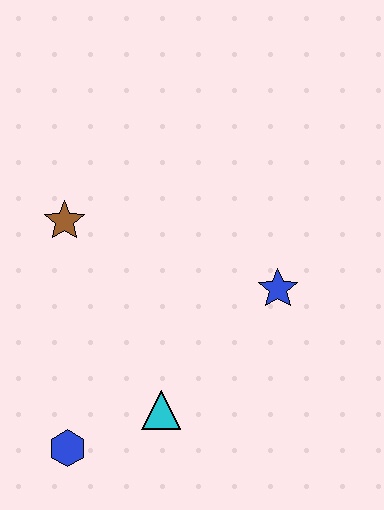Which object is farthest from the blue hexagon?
The blue star is farthest from the blue hexagon.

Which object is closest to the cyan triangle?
The blue hexagon is closest to the cyan triangle.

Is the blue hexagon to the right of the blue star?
No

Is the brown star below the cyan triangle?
No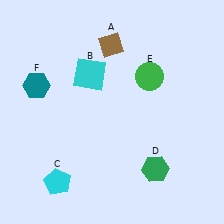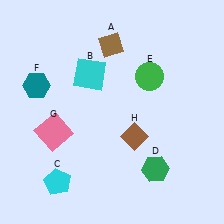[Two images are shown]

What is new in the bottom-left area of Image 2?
A pink square (G) was added in the bottom-left area of Image 2.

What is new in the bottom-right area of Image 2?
A brown diamond (H) was added in the bottom-right area of Image 2.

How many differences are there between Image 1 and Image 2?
There are 2 differences between the two images.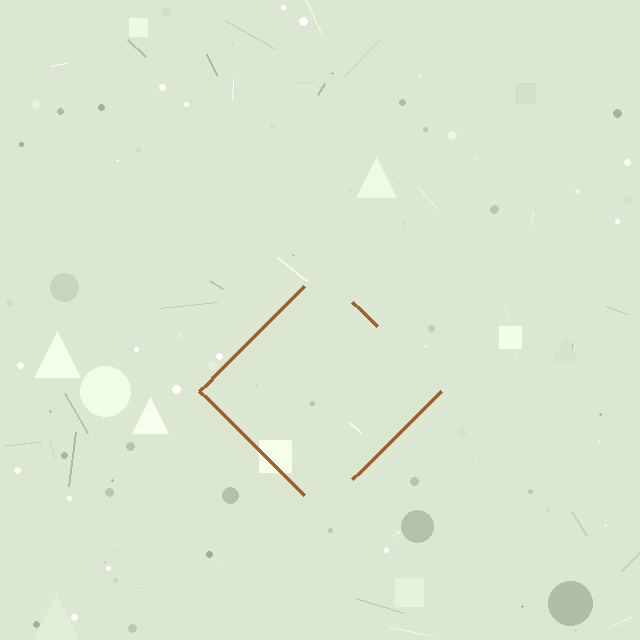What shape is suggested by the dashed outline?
The dashed outline suggests a diamond.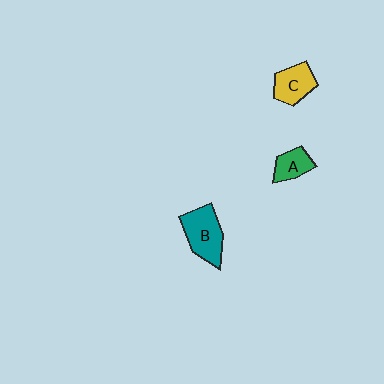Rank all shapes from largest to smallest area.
From largest to smallest: B (teal), C (yellow), A (green).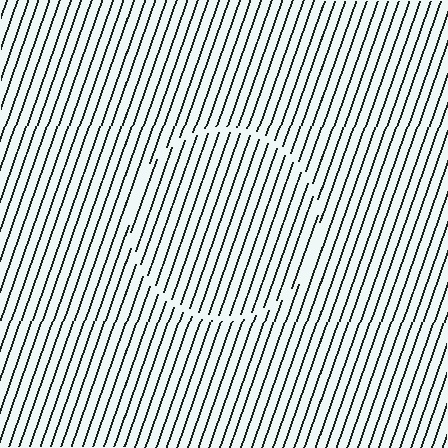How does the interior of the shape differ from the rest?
The interior of the shape contains the same grating, shifted by half a period — the contour is defined by the phase discontinuity where line-ends from the inner and outer gratings abut.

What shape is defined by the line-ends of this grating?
An illusory circle. The interior of the shape contains the same grating, shifted by half a period — the contour is defined by the phase discontinuity where line-ends from the inner and outer gratings abut.